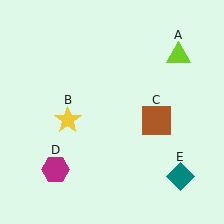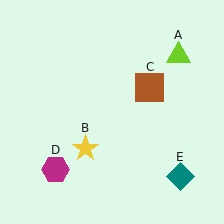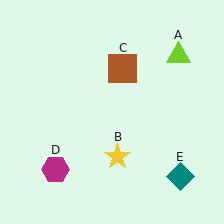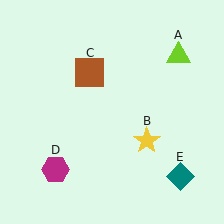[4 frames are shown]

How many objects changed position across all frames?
2 objects changed position: yellow star (object B), brown square (object C).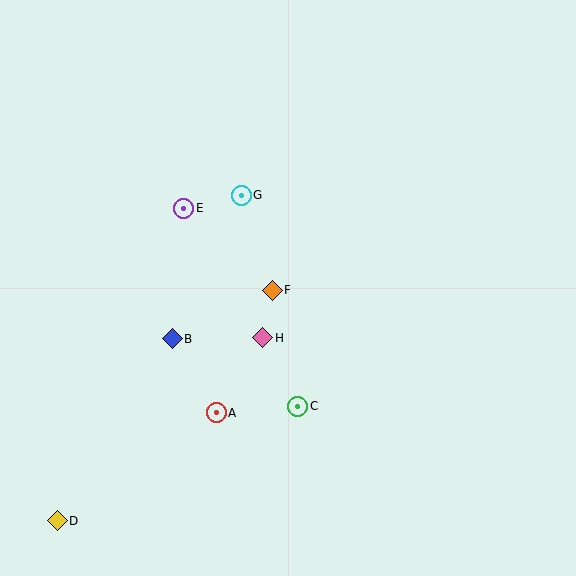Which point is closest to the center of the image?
Point F at (272, 290) is closest to the center.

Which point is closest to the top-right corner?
Point G is closest to the top-right corner.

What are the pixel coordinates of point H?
Point H is at (263, 338).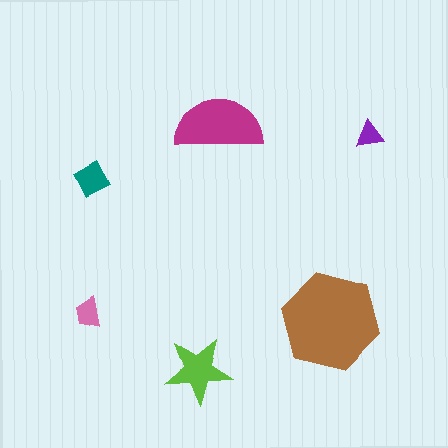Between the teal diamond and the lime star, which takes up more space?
The lime star.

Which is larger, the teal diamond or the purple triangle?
The teal diamond.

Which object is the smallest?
The purple triangle.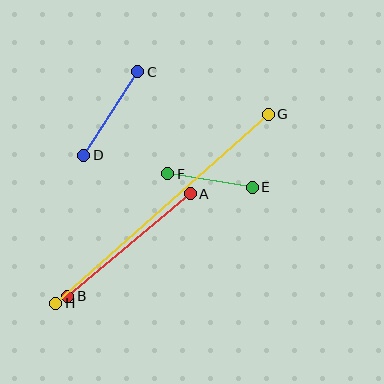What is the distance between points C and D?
The distance is approximately 99 pixels.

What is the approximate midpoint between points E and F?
The midpoint is at approximately (210, 181) pixels.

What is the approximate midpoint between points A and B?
The midpoint is at approximately (129, 245) pixels.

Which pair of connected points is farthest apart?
Points G and H are farthest apart.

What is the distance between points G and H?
The distance is approximately 284 pixels.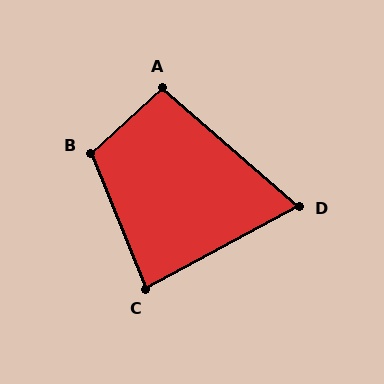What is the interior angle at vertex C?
Approximately 83 degrees (acute).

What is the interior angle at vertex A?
Approximately 97 degrees (obtuse).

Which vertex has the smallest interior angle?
D, at approximately 69 degrees.